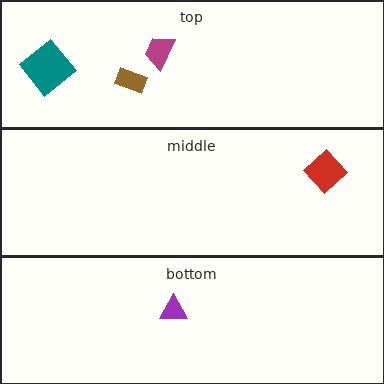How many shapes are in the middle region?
1.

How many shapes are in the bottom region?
1.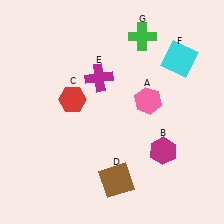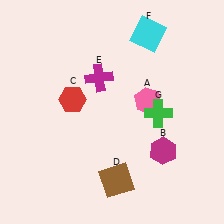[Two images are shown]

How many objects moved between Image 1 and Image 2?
2 objects moved between the two images.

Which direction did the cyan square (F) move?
The cyan square (F) moved left.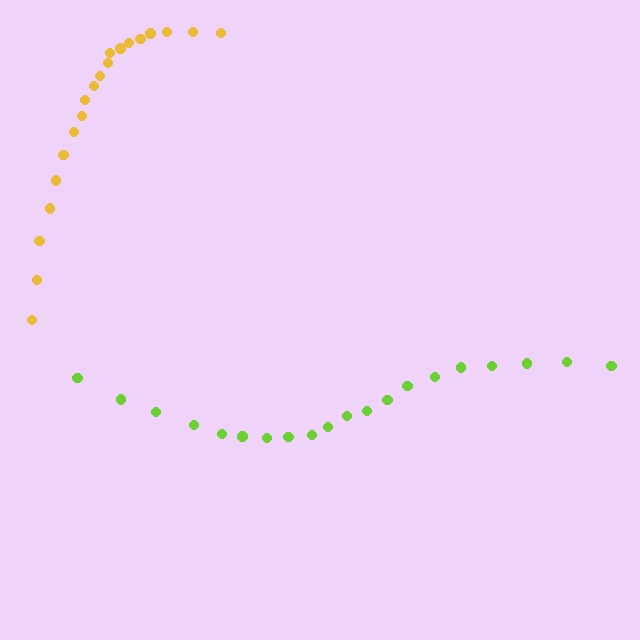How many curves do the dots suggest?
There are 2 distinct paths.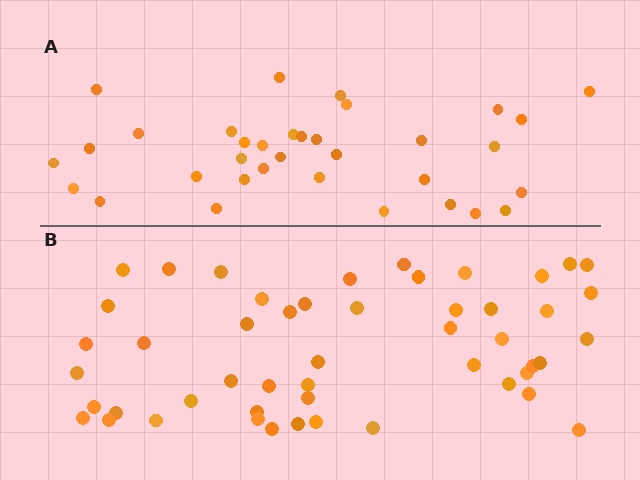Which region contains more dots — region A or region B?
Region B (the bottom region) has more dots.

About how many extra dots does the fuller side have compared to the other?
Region B has approximately 15 more dots than region A.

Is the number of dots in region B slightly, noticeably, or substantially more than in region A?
Region B has substantially more. The ratio is roughly 1.5 to 1.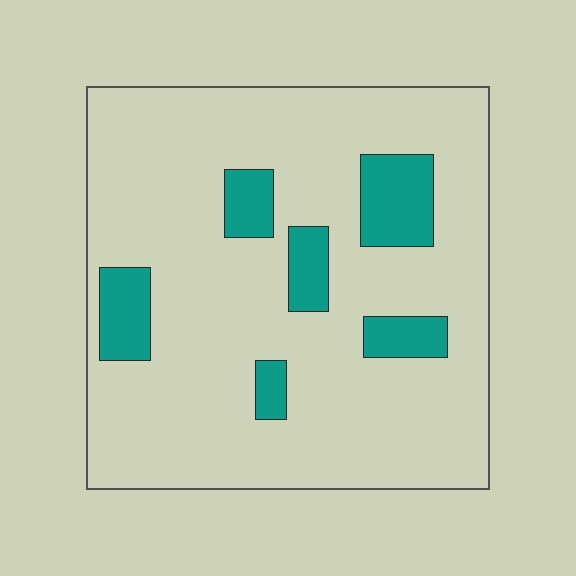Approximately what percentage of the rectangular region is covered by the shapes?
Approximately 15%.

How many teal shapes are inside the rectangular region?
6.